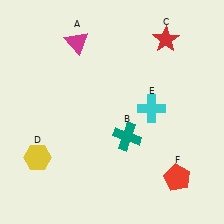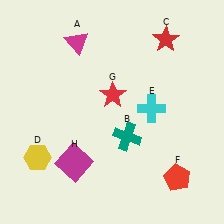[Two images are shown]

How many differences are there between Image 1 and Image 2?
There are 2 differences between the two images.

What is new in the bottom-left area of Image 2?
A magenta square (H) was added in the bottom-left area of Image 2.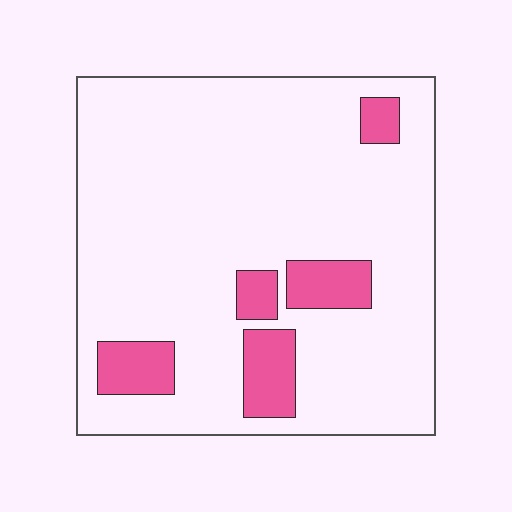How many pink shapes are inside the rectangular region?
5.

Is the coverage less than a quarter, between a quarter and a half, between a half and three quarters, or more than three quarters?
Less than a quarter.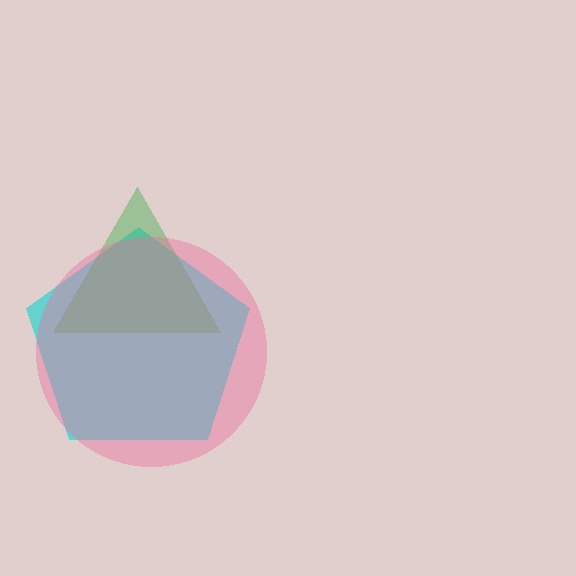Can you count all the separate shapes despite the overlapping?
Yes, there are 3 separate shapes.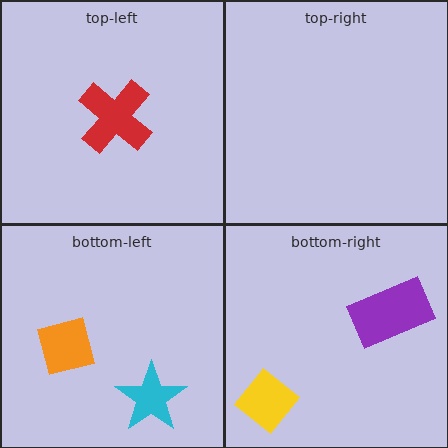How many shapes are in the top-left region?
1.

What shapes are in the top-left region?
The red cross.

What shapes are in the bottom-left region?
The cyan star, the orange square.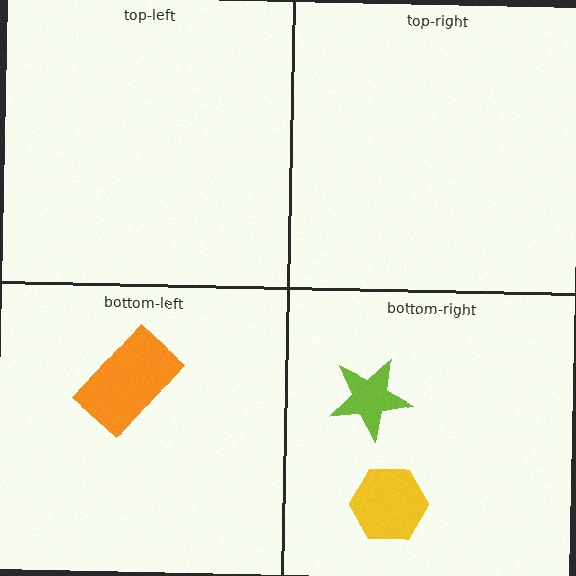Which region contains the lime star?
The bottom-right region.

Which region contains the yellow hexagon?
The bottom-right region.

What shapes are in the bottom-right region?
The lime star, the yellow hexagon.